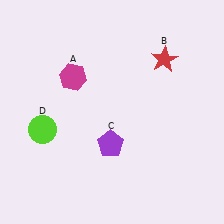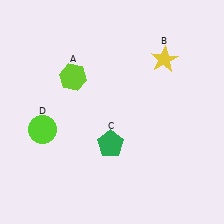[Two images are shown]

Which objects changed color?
A changed from magenta to lime. B changed from red to yellow. C changed from purple to green.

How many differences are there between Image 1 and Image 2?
There are 3 differences between the two images.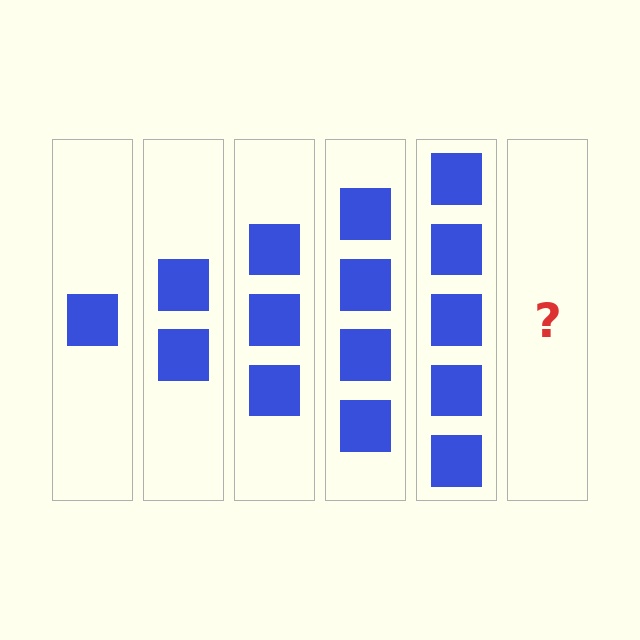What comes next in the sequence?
The next element should be 6 squares.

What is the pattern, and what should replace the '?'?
The pattern is that each step adds one more square. The '?' should be 6 squares.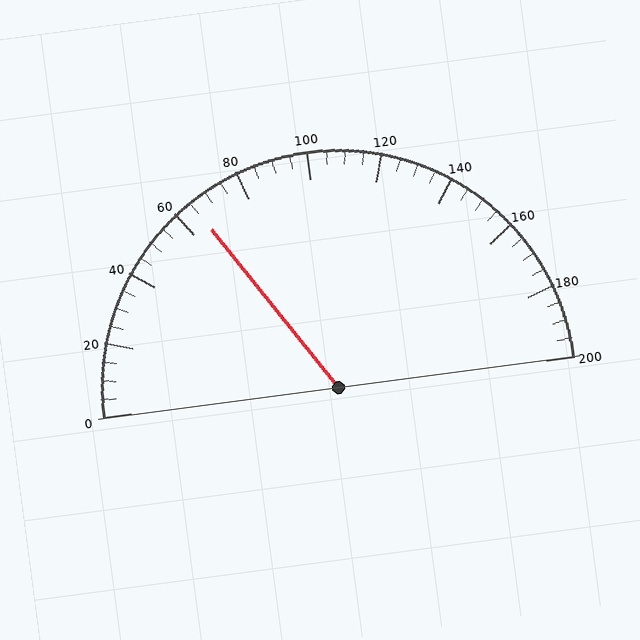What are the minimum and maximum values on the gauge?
The gauge ranges from 0 to 200.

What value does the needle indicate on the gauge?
The needle indicates approximately 65.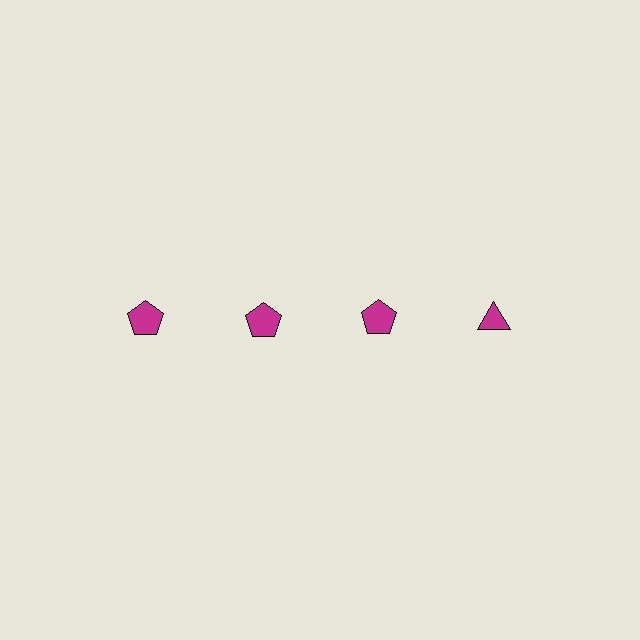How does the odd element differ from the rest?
It has a different shape: triangle instead of pentagon.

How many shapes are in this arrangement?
There are 4 shapes arranged in a grid pattern.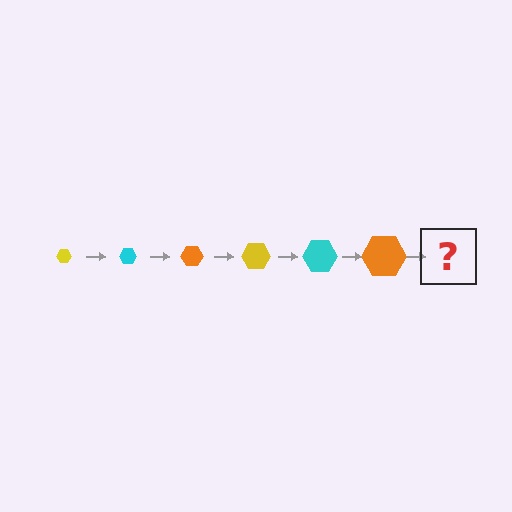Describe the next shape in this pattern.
It should be a yellow hexagon, larger than the previous one.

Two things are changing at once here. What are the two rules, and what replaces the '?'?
The two rules are that the hexagon grows larger each step and the color cycles through yellow, cyan, and orange. The '?' should be a yellow hexagon, larger than the previous one.